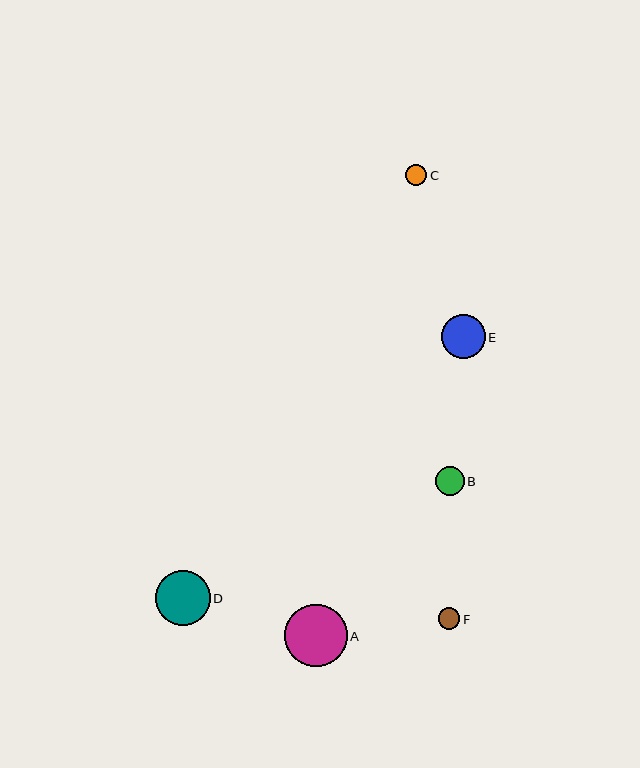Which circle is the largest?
Circle A is the largest with a size of approximately 63 pixels.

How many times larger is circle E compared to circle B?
Circle E is approximately 1.5 times the size of circle B.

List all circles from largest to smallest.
From largest to smallest: A, D, E, B, F, C.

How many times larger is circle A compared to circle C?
Circle A is approximately 3.0 times the size of circle C.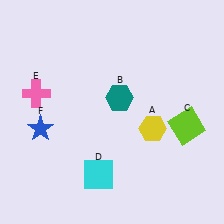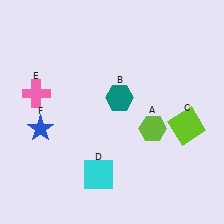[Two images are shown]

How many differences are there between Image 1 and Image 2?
There is 1 difference between the two images.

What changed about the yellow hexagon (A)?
In Image 1, A is yellow. In Image 2, it changed to lime.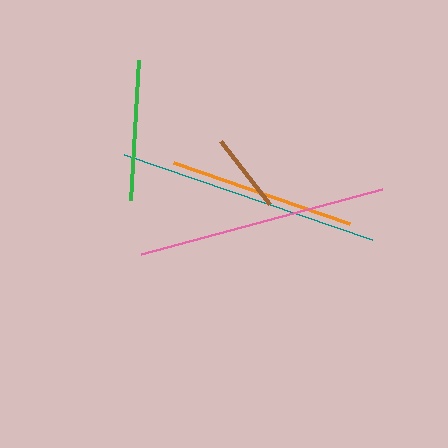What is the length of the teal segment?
The teal segment is approximately 262 pixels long.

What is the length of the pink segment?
The pink segment is approximately 250 pixels long.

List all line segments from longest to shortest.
From longest to shortest: teal, pink, orange, green, brown.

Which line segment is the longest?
The teal line is the longest at approximately 262 pixels.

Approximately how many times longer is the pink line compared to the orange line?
The pink line is approximately 1.3 times the length of the orange line.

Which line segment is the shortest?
The brown line is the shortest at approximately 80 pixels.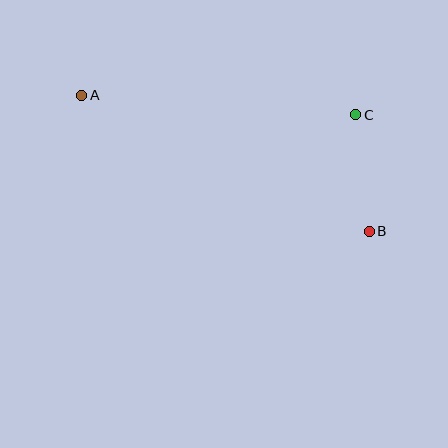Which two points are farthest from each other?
Points A and B are farthest from each other.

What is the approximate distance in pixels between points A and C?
The distance between A and C is approximately 275 pixels.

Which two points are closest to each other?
Points B and C are closest to each other.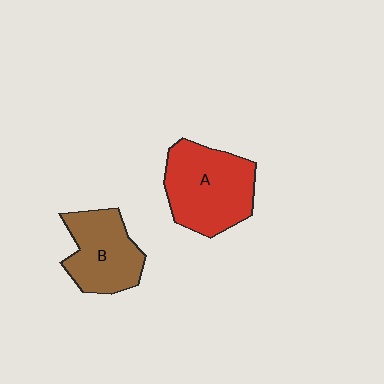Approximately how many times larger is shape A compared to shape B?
Approximately 1.3 times.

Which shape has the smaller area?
Shape B (brown).